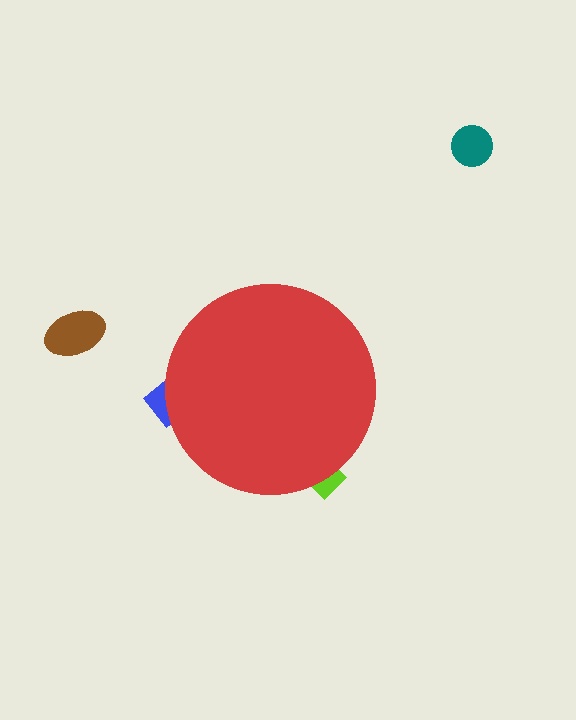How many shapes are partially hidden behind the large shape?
2 shapes are partially hidden.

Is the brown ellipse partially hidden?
No, the brown ellipse is fully visible.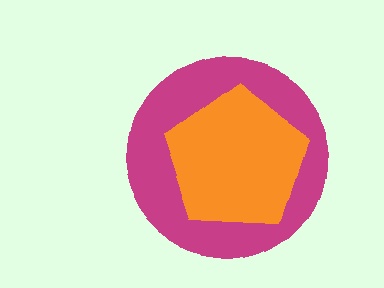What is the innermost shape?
The orange pentagon.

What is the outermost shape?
The magenta circle.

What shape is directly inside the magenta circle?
The orange pentagon.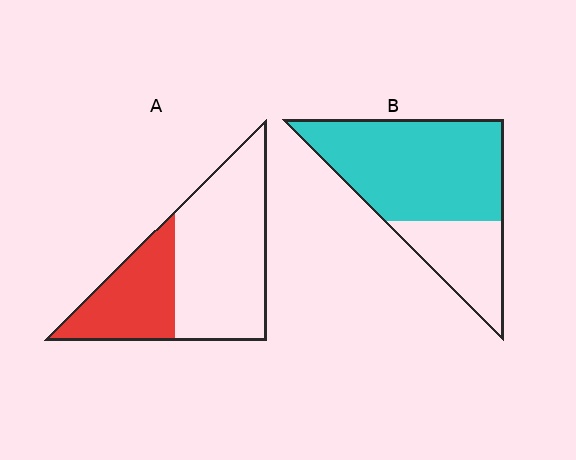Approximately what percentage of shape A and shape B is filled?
A is approximately 35% and B is approximately 70%.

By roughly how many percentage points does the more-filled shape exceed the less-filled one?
By roughly 35 percentage points (B over A).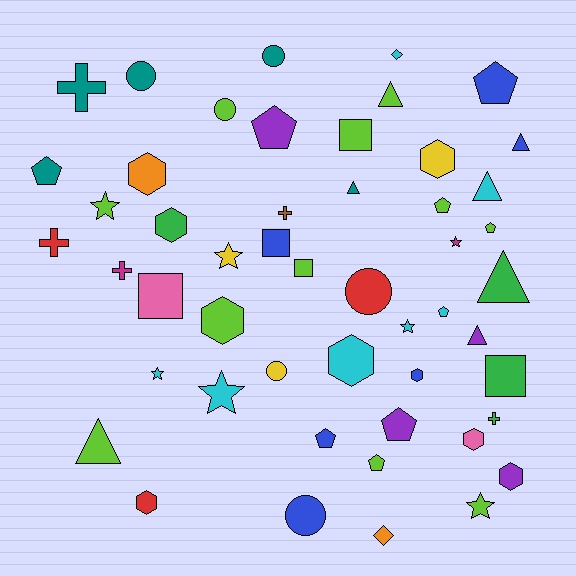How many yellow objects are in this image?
There are 3 yellow objects.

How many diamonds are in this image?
There are 2 diamonds.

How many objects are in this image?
There are 50 objects.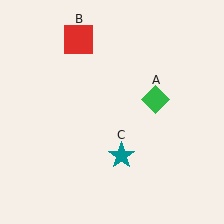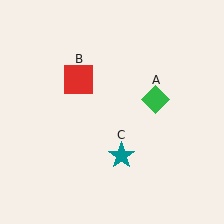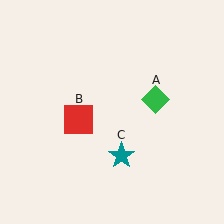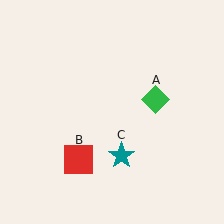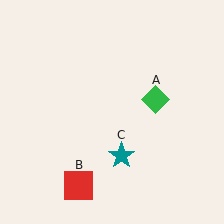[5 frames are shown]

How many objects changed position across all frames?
1 object changed position: red square (object B).